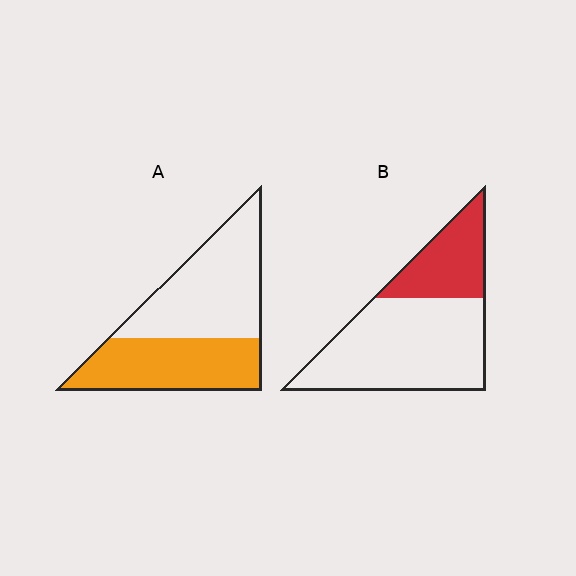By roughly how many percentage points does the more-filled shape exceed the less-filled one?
By roughly 15 percentage points (A over B).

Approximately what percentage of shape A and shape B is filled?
A is approximately 45% and B is approximately 30%.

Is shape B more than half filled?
No.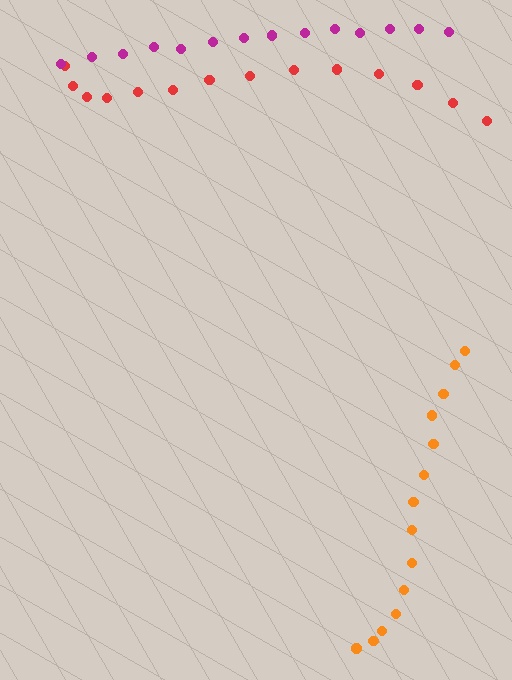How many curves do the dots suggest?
There are 3 distinct paths.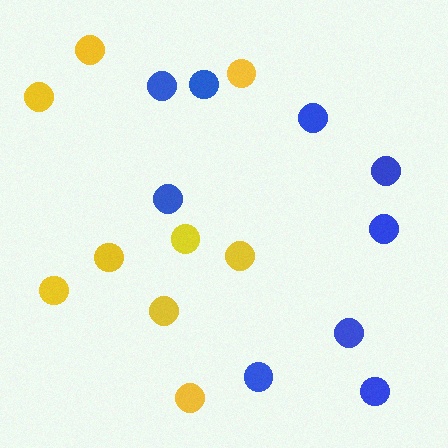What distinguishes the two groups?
There are 2 groups: one group of yellow circles (9) and one group of blue circles (9).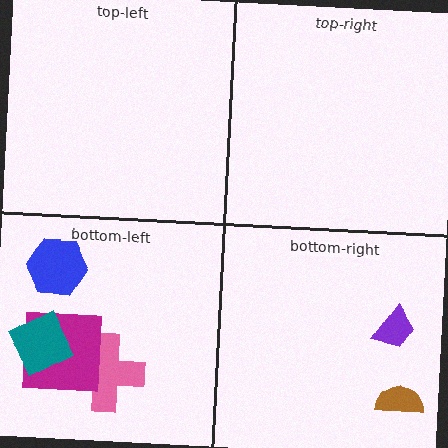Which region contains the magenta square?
The bottom-left region.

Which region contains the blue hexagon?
The bottom-left region.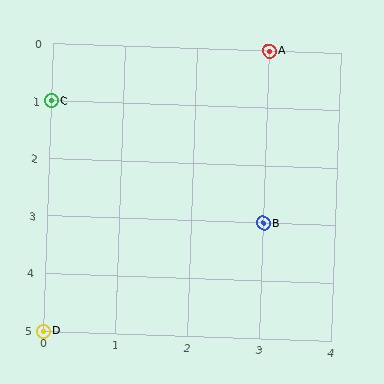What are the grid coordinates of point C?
Point C is at grid coordinates (0, 1).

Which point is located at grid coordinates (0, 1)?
Point C is at (0, 1).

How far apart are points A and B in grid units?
Points A and B are 3 rows apart.